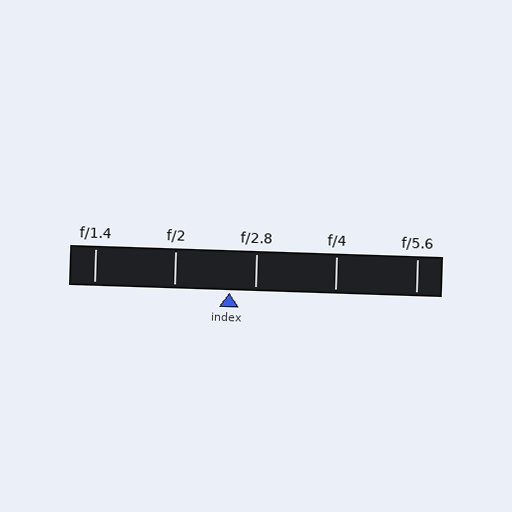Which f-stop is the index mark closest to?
The index mark is closest to f/2.8.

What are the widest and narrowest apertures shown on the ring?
The widest aperture shown is f/1.4 and the narrowest is f/5.6.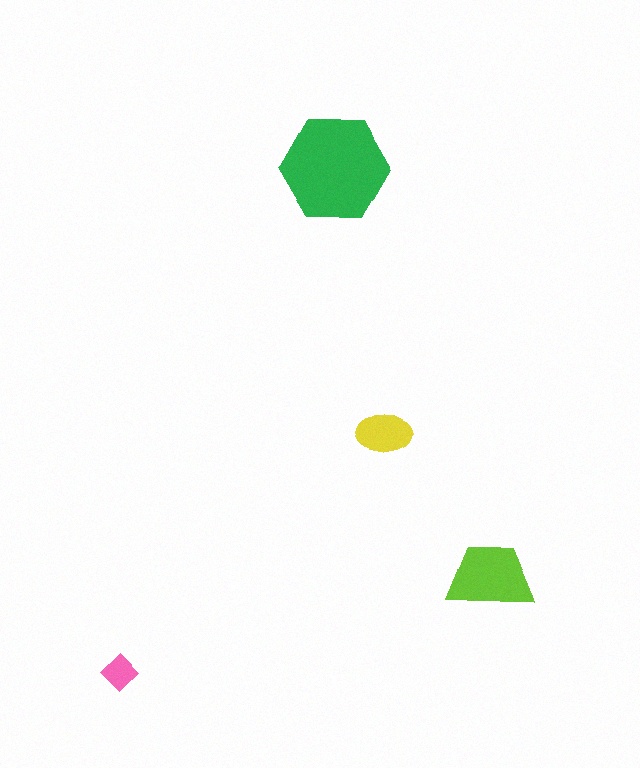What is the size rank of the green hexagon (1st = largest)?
1st.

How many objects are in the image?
There are 4 objects in the image.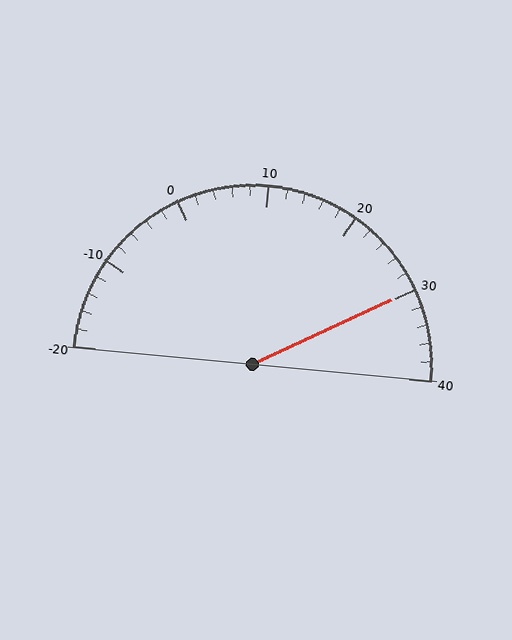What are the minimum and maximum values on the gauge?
The gauge ranges from -20 to 40.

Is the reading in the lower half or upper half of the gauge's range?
The reading is in the upper half of the range (-20 to 40).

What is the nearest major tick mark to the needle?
The nearest major tick mark is 30.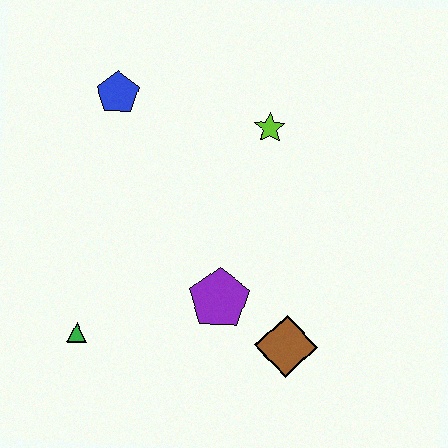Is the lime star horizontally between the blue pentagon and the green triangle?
No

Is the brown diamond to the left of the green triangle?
No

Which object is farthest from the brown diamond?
The blue pentagon is farthest from the brown diamond.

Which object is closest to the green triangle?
The purple pentagon is closest to the green triangle.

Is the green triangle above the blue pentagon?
No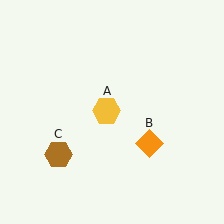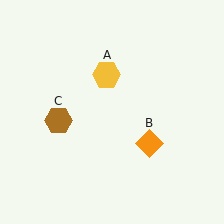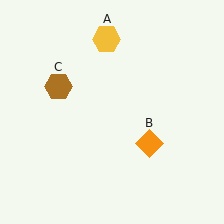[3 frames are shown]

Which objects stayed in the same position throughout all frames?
Orange diamond (object B) remained stationary.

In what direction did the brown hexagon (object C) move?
The brown hexagon (object C) moved up.